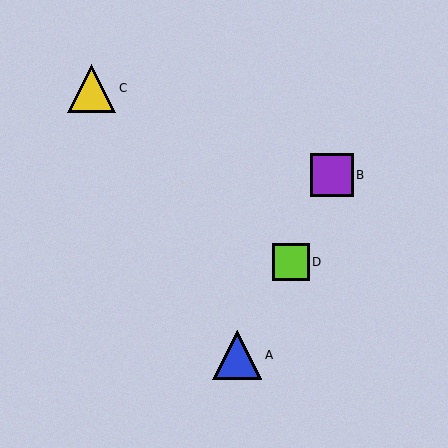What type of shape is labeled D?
Shape D is a lime square.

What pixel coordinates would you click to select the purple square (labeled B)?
Click at (332, 175) to select the purple square B.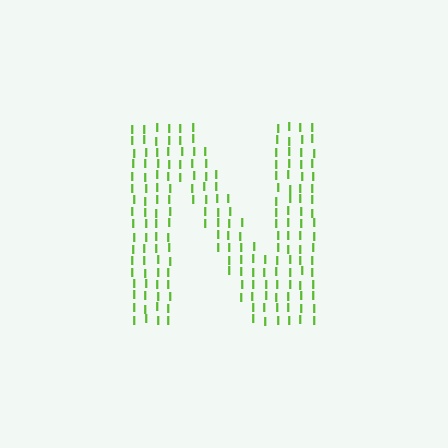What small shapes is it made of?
It is made of small letter I's.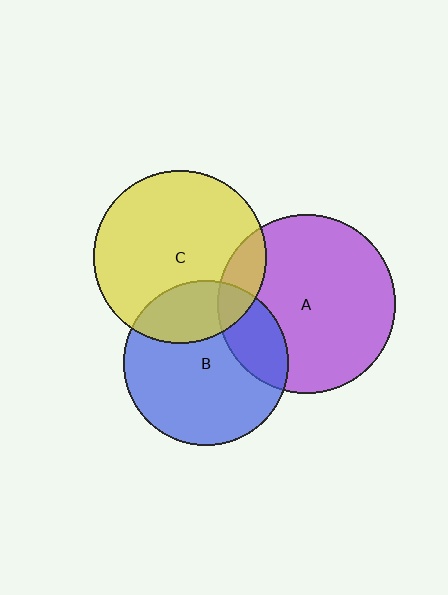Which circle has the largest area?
Circle A (purple).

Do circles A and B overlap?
Yes.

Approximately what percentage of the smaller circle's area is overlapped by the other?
Approximately 20%.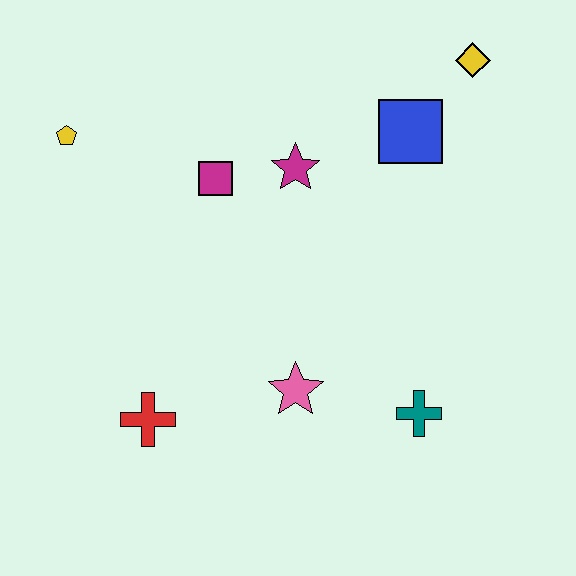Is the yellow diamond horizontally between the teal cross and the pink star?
No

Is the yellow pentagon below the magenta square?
No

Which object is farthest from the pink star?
The yellow diamond is farthest from the pink star.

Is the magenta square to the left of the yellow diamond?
Yes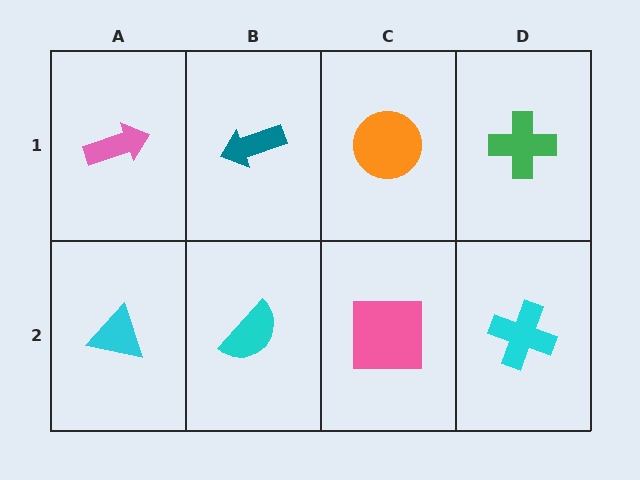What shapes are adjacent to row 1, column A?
A cyan triangle (row 2, column A), a teal arrow (row 1, column B).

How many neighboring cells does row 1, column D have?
2.